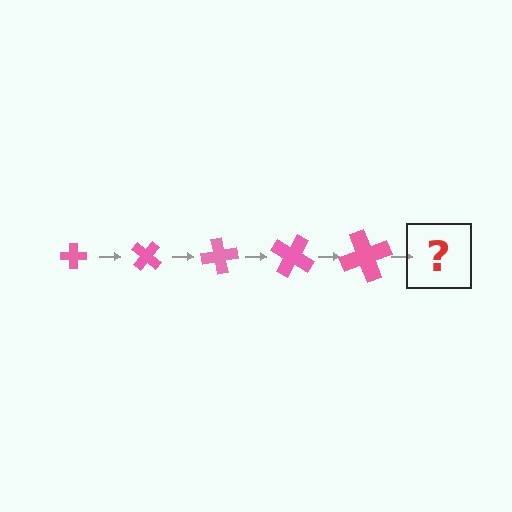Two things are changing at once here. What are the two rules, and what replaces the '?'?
The two rules are that the cross grows larger each step and it rotates 40 degrees each step. The '?' should be a cross, larger than the previous one and rotated 200 degrees from the start.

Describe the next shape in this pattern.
It should be a cross, larger than the previous one and rotated 200 degrees from the start.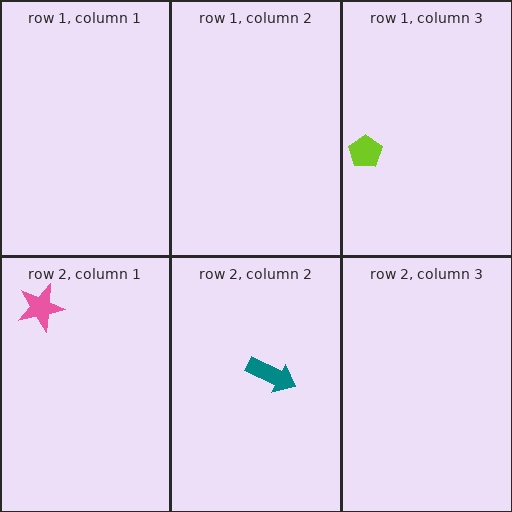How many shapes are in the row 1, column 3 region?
1.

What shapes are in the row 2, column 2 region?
The teal arrow.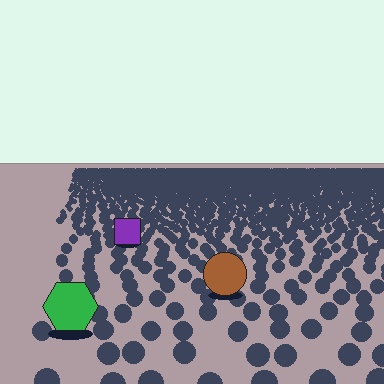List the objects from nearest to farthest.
From nearest to farthest: the green hexagon, the brown circle, the purple square.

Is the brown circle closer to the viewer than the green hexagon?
No. The green hexagon is closer — you can tell from the texture gradient: the ground texture is coarser near it.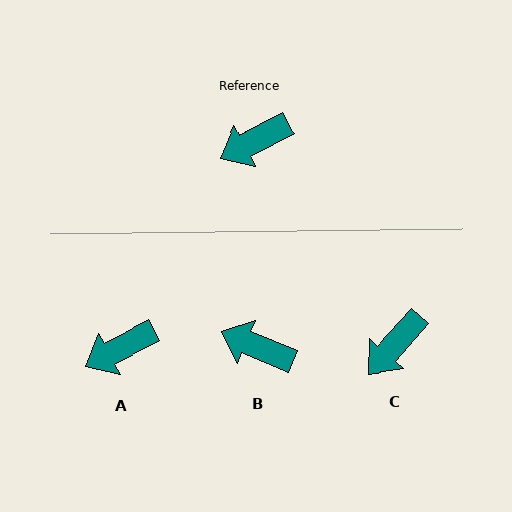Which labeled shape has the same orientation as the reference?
A.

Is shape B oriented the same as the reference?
No, it is off by about 50 degrees.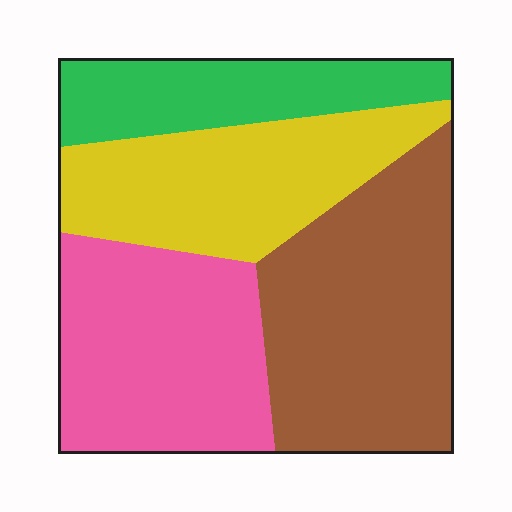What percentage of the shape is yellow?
Yellow takes up about one quarter (1/4) of the shape.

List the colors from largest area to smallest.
From largest to smallest: brown, pink, yellow, green.